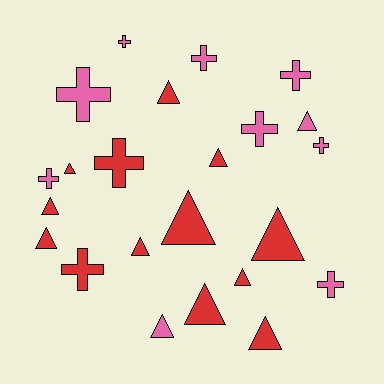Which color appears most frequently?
Red, with 13 objects.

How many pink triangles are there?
There are 2 pink triangles.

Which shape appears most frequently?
Triangle, with 13 objects.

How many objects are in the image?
There are 23 objects.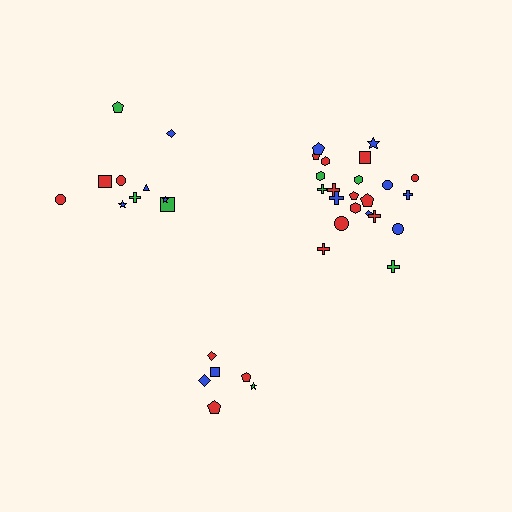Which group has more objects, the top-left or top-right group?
The top-right group.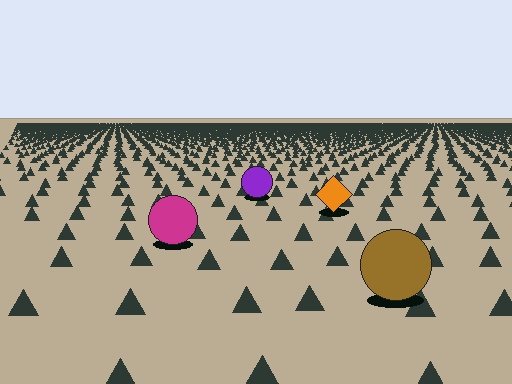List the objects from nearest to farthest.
From nearest to farthest: the brown circle, the magenta circle, the orange diamond, the purple circle.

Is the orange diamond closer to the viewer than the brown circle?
No. The brown circle is closer — you can tell from the texture gradient: the ground texture is coarser near it.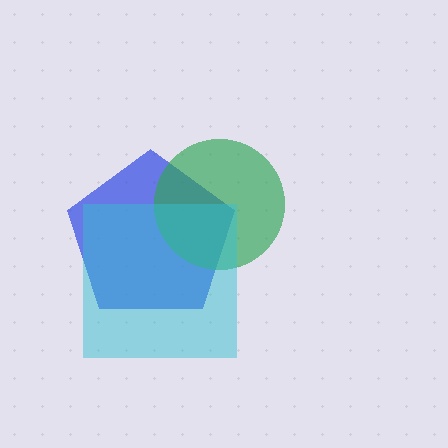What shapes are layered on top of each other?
The layered shapes are: a blue pentagon, a green circle, a cyan square.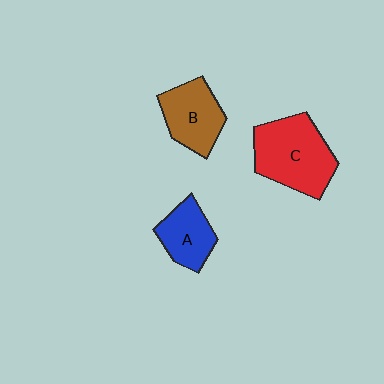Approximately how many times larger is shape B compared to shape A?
Approximately 1.2 times.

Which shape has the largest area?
Shape C (red).